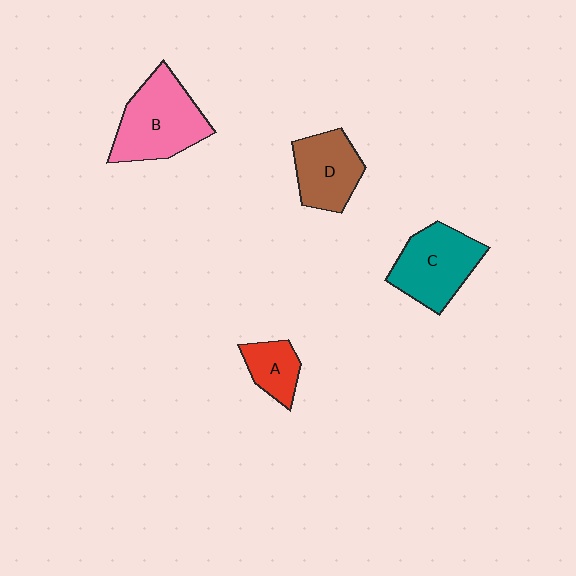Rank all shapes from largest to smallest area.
From largest to smallest: B (pink), C (teal), D (brown), A (red).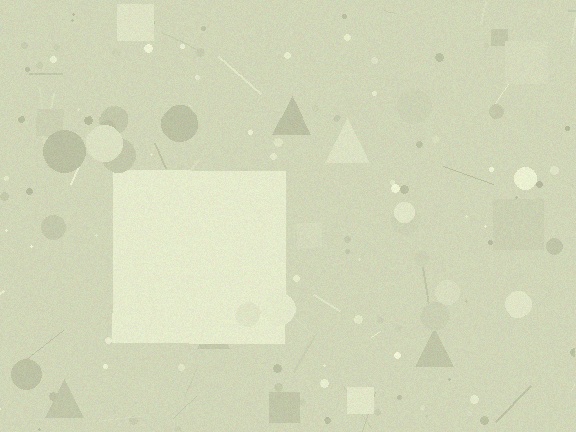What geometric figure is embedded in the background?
A square is embedded in the background.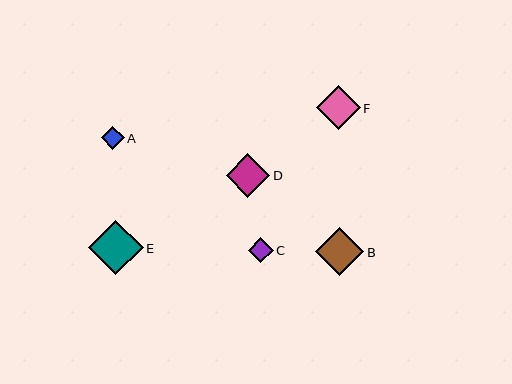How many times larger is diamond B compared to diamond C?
Diamond B is approximately 1.9 times the size of diamond C.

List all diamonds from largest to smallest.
From largest to smallest: E, B, F, D, C, A.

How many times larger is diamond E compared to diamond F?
Diamond E is approximately 1.2 times the size of diamond F.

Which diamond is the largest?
Diamond E is the largest with a size of approximately 55 pixels.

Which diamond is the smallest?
Diamond A is the smallest with a size of approximately 23 pixels.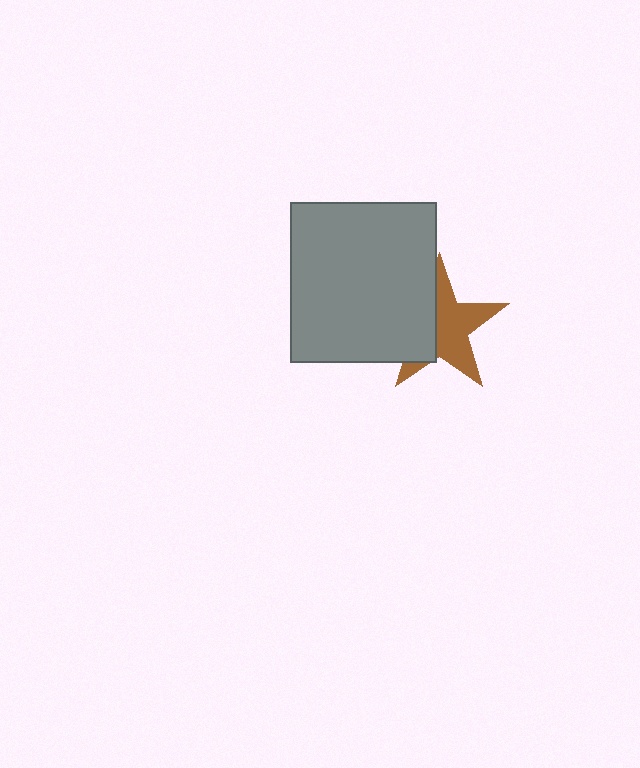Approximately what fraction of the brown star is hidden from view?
Roughly 42% of the brown star is hidden behind the gray rectangle.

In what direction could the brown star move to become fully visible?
The brown star could move right. That would shift it out from behind the gray rectangle entirely.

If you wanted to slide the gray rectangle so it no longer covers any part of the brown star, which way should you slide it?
Slide it left — that is the most direct way to separate the two shapes.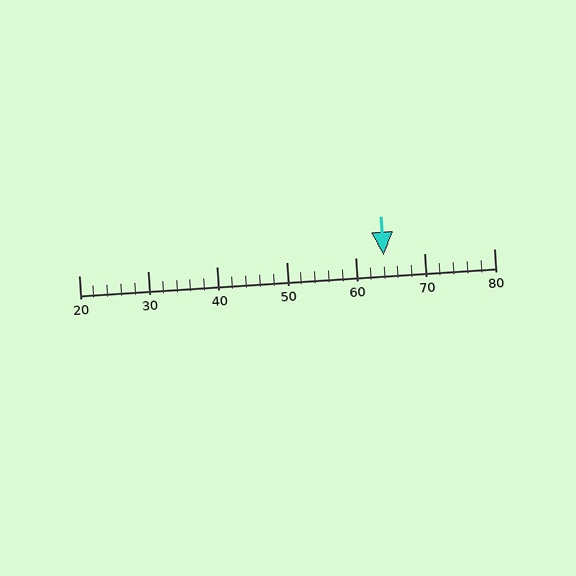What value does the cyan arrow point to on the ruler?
The cyan arrow points to approximately 64.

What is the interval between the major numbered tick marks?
The major tick marks are spaced 10 units apart.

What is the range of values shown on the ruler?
The ruler shows values from 20 to 80.